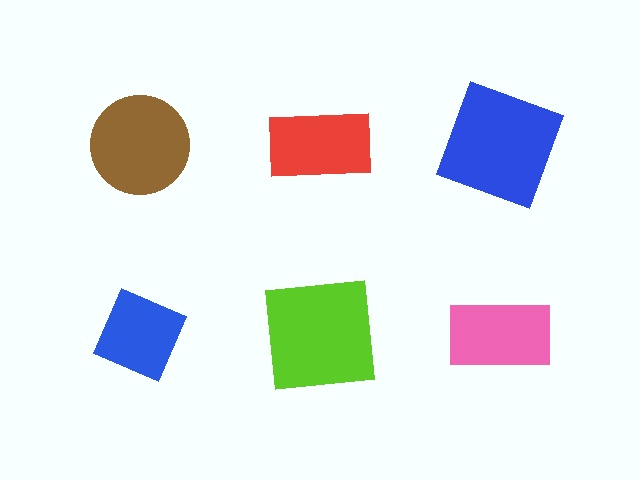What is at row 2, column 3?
A pink rectangle.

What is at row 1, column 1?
A brown circle.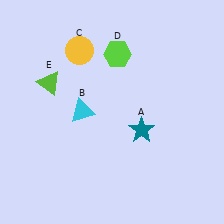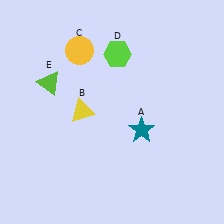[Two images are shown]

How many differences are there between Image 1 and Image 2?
There is 1 difference between the two images.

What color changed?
The triangle (B) changed from cyan in Image 1 to yellow in Image 2.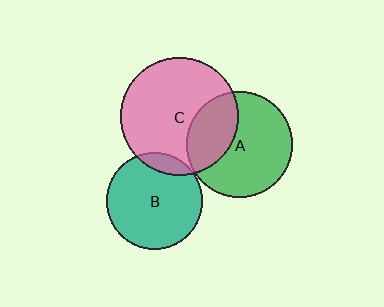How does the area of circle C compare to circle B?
Approximately 1.5 times.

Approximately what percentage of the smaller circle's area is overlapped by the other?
Approximately 10%.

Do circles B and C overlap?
Yes.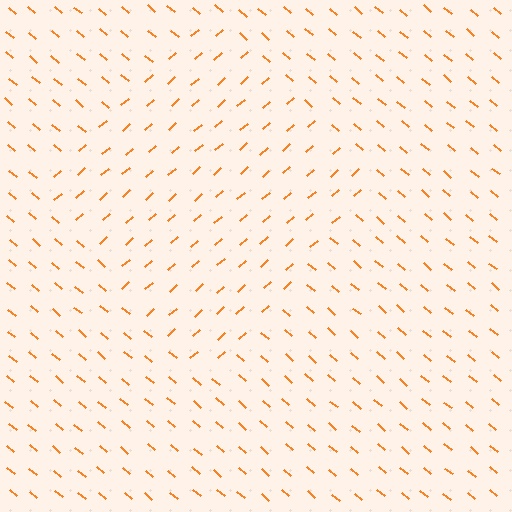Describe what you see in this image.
The image is filled with small orange line segments. A diamond region in the image has lines oriented differently from the surrounding lines, creating a visible texture boundary.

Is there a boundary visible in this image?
Yes, there is a texture boundary formed by a change in line orientation.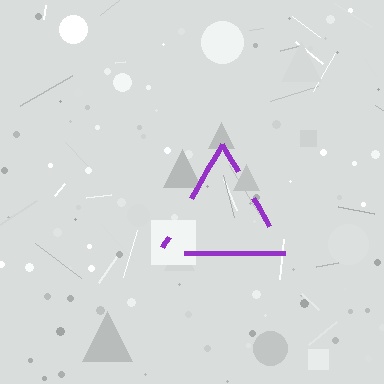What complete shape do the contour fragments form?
The contour fragments form a triangle.